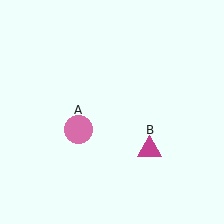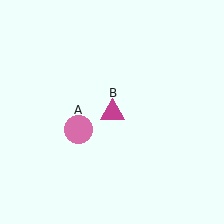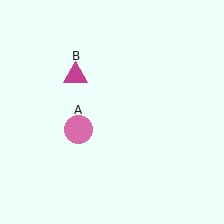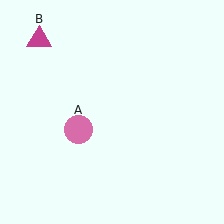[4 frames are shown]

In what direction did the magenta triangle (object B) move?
The magenta triangle (object B) moved up and to the left.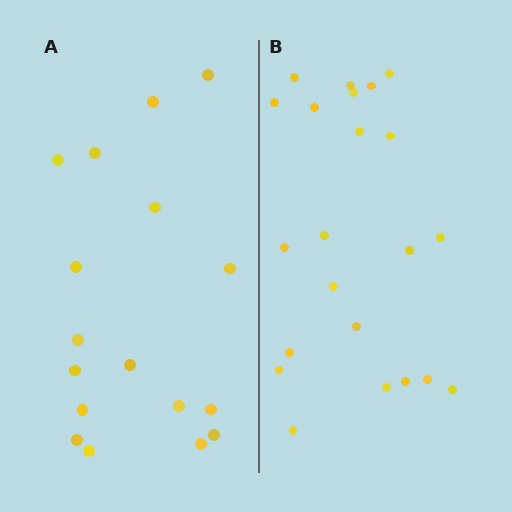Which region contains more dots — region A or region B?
Region B (the right region) has more dots.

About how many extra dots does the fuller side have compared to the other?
Region B has about 5 more dots than region A.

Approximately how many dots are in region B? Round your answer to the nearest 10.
About 20 dots. (The exact count is 22, which rounds to 20.)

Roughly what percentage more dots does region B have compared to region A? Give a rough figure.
About 30% more.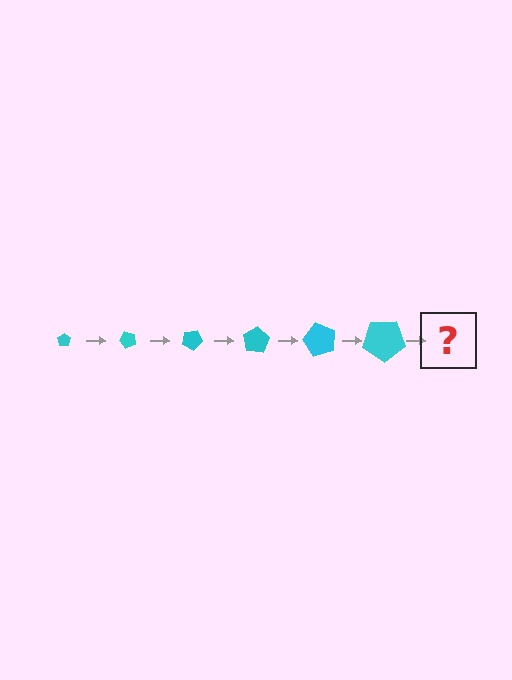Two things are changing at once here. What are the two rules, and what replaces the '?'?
The two rules are that the pentagon grows larger each step and it rotates 50 degrees each step. The '?' should be a pentagon, larger than the previous one and rotated 300 degrees from the start.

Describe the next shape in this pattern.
It should be a pentagon, larger than the previous one and rotated 300 degrees from the start.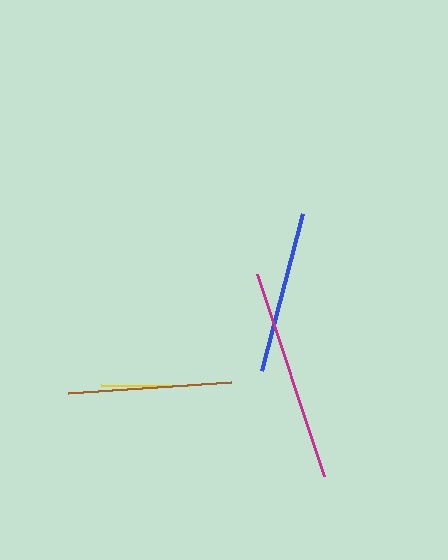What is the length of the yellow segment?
The yellow segment is approximately 88 pixels long.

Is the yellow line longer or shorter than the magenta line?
The magenta line is longer than the yellow line.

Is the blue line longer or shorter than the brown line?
The brown line is longer than the blue line.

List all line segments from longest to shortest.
From longest to shortest: magenta, brown, blue, yellow.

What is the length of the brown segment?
The brown segment is approximately 163 pixels long.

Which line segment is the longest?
The magenta line is the longest at approximately 212 pixels.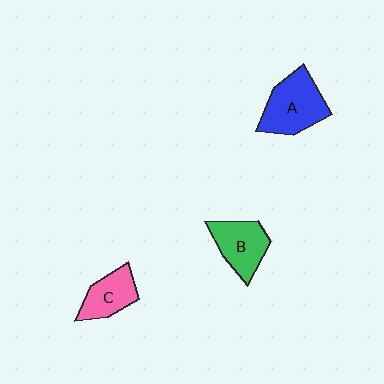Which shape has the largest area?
Shape A (blue).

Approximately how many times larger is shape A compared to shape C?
Approximately 1.5 times.